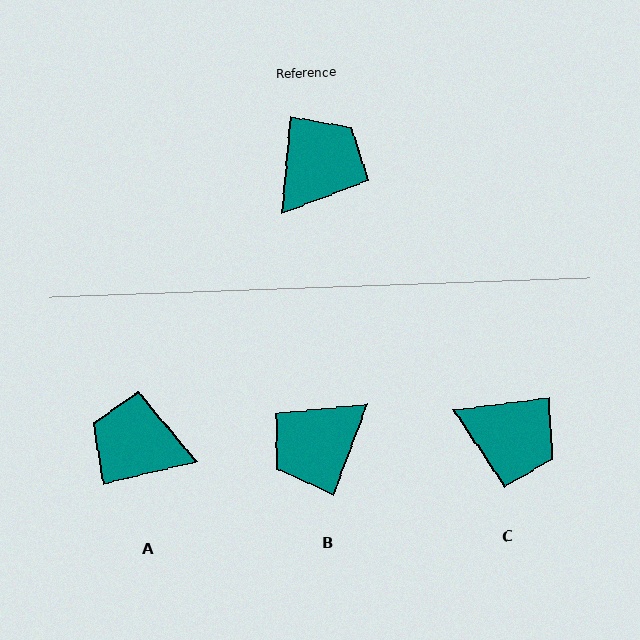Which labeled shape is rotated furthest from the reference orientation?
B, about 165 degrees away.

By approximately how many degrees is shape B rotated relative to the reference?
Approximately 165 degrees counter-clockwise.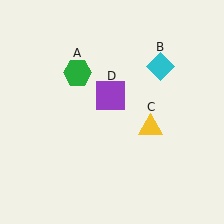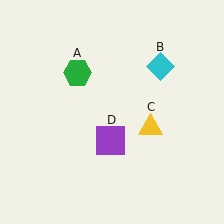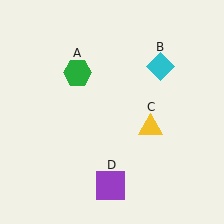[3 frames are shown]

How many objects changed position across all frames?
1 object changed position: purple square (object D).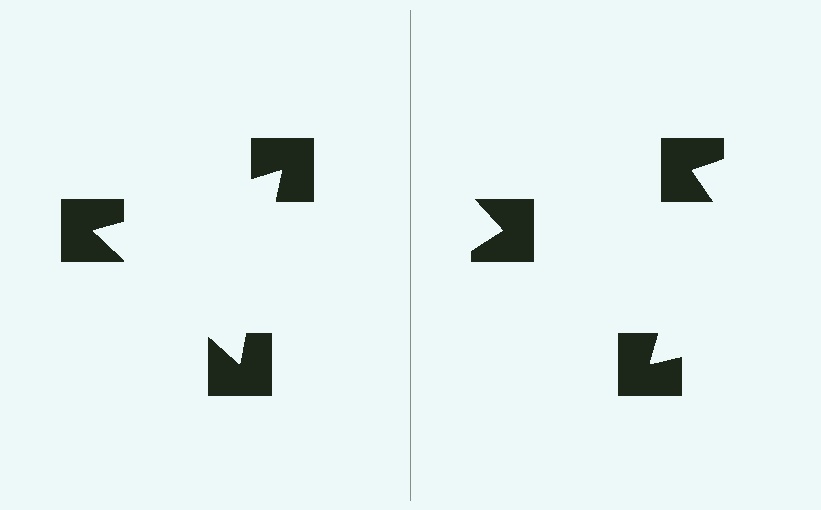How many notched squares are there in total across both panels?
6 — 3 on each side.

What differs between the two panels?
The notched squares are positioned identically on both sides; only the wedge orientations differ. On the left they align to a triangle; on the right they are misaligned.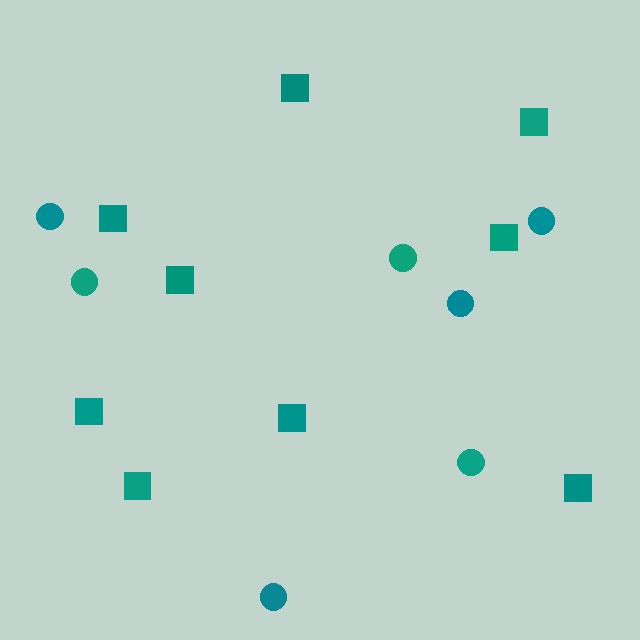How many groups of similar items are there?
There are 2 groups: one group of squares (9) and one group of circles (7).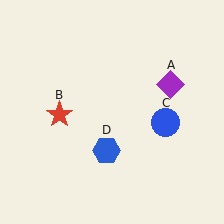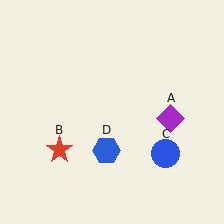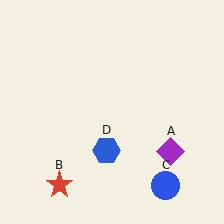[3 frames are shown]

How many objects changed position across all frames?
3 objects changed position: purple diamond (object A), red star (object B), blue circle (object C).